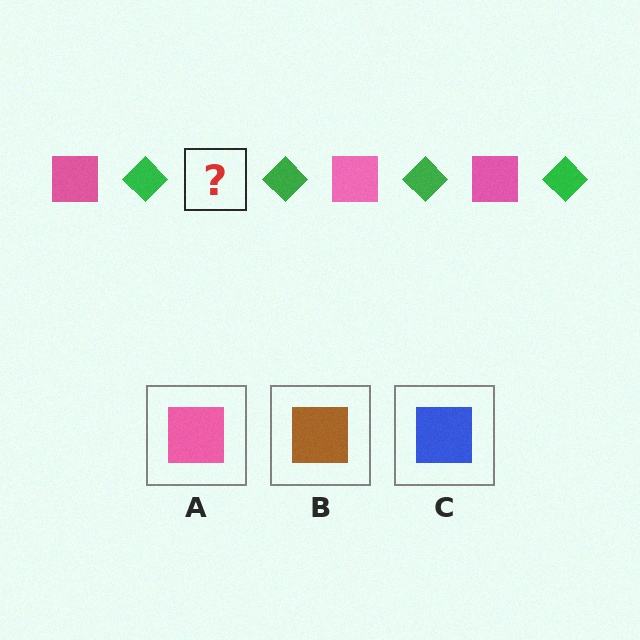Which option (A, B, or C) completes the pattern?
A.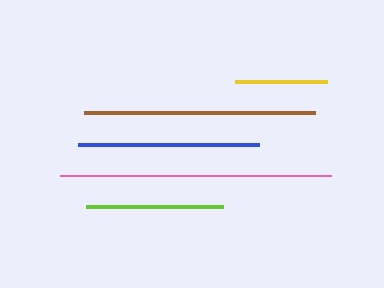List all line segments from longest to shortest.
From longest to shortest: pink, brown, blue, lime, yellow.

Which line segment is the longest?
The pink line is the longest at approximately 271 pixels.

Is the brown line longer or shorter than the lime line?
The brown line is longer than the lime line.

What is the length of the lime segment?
The lime segment is approximately 136 pixels long.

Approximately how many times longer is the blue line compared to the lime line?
The blue line is approximately 1.3 times the length of the lime line.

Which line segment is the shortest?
The yellow line is the shortest at approximately 91 pixels.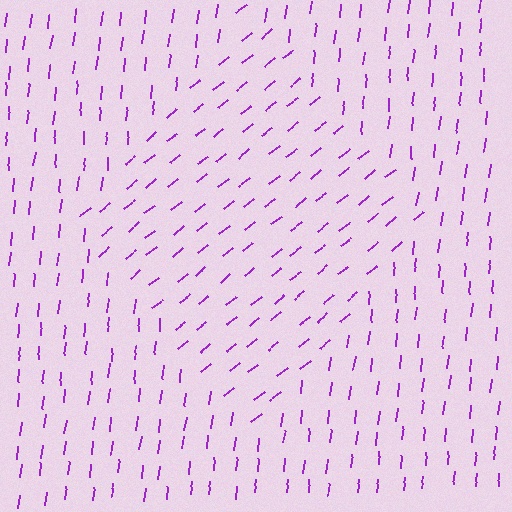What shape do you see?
I see a diamond.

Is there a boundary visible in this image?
Yes, there is a texture boundary formed by a change in line orientation.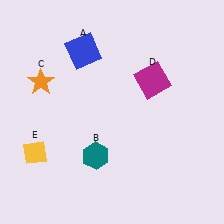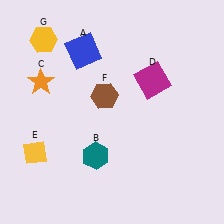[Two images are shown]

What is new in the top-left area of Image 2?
A brown hexagon (F) was added in the top-left area of Image 2.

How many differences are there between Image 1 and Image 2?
There are 2 differences between the two images.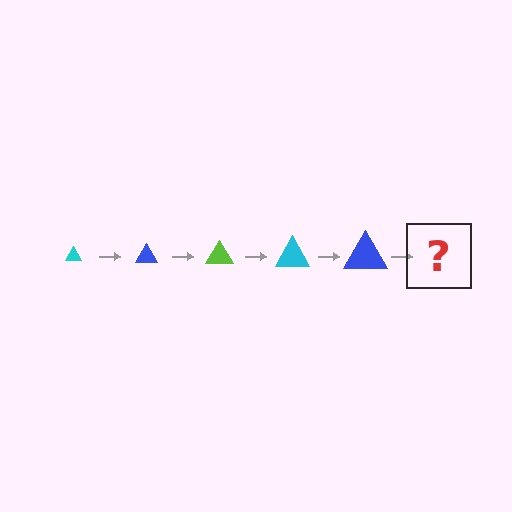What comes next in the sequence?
The next element should be a lime triangle, larger than the previous one.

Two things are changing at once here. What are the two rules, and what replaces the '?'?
The two rules are that the triangle grows larger each step and the color cycles through cyan, blue, and lime. The '?' should be a lime triangle, larger than the previous one.